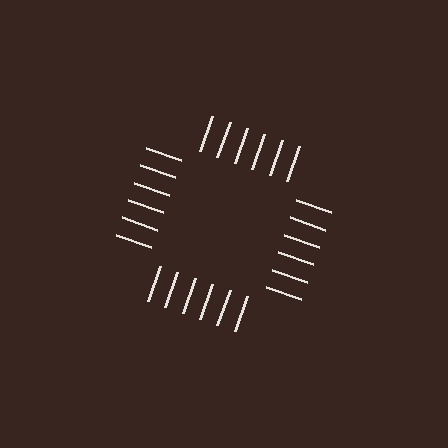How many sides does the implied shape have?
4 sides — the line-ends trace a square.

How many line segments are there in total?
24 — 6 along each of the 4 edges.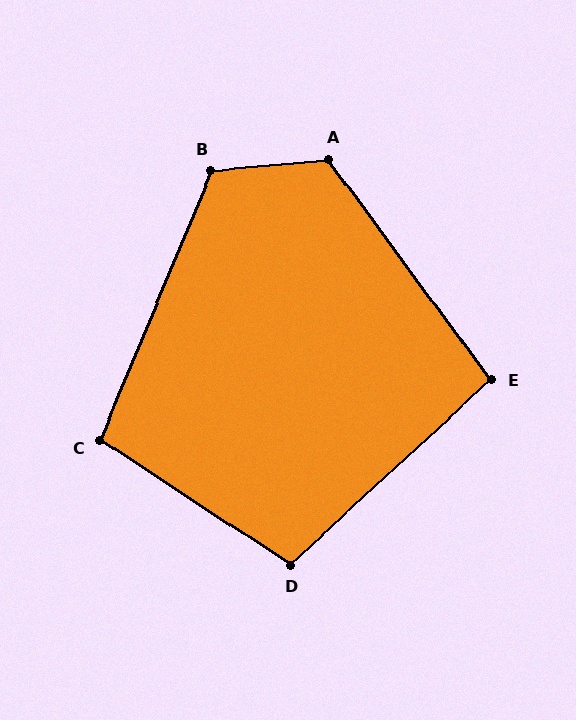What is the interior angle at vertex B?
Approximately 118 degrees (obtuse).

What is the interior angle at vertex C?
Approximately 101 degrees (obtuse).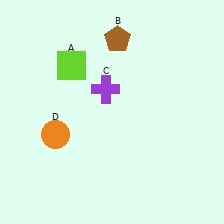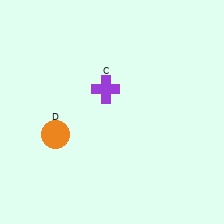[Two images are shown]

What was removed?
The lime square (A), the brown pentagon (B) were removed in Image 2.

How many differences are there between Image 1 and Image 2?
There are 2 differences between the two images.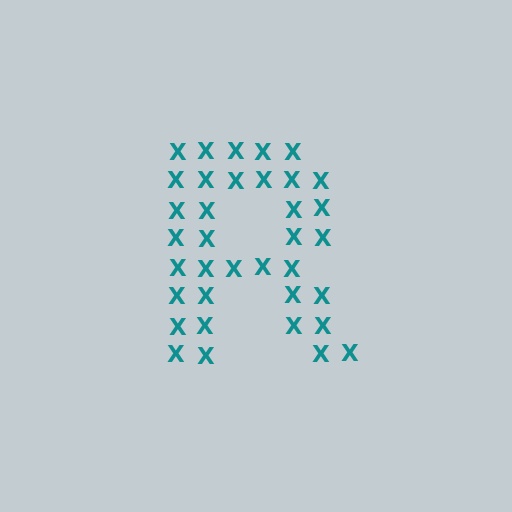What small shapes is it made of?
It is made of small letter X's.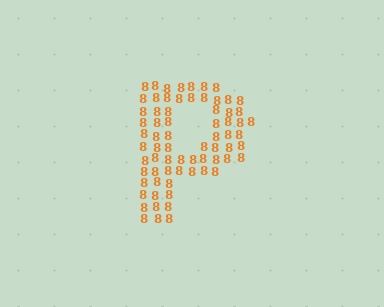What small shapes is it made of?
It is made of small digit 8's.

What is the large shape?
The large shape is the letter P.